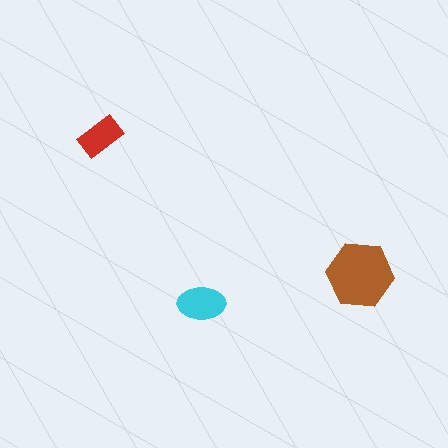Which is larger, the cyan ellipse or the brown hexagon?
The brown hexagon.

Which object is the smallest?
The red rectangle.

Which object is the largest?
The brown hexagon.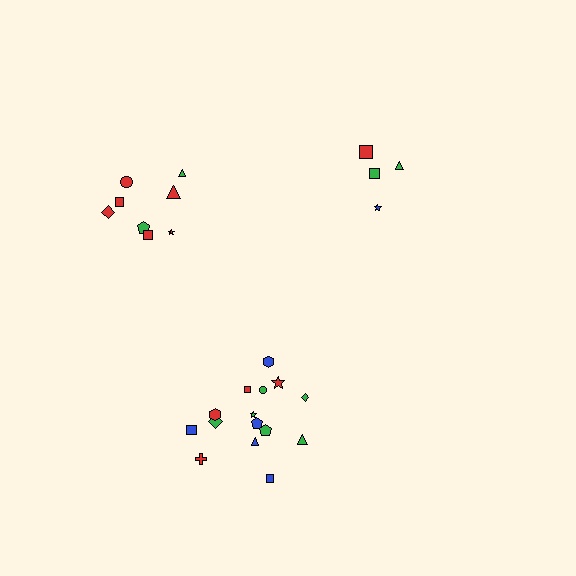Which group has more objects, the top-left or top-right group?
The top-left group.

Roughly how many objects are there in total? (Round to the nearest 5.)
Roughly 25 objects in total.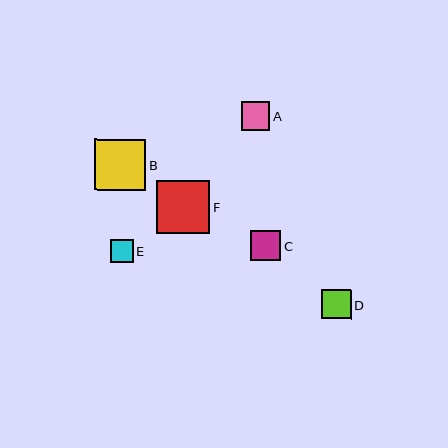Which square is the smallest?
Square E is the smallest with a size of approximately 23 pixels.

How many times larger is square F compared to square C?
Square F is approximately 1.8 times the size of square C.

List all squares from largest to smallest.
From largest to smallest: F, B, C, D, A, E.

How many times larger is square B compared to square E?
Square B is approximately 2.3 times the size of square E.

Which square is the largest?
Square F is the largest with a size of approximately 54 pixels.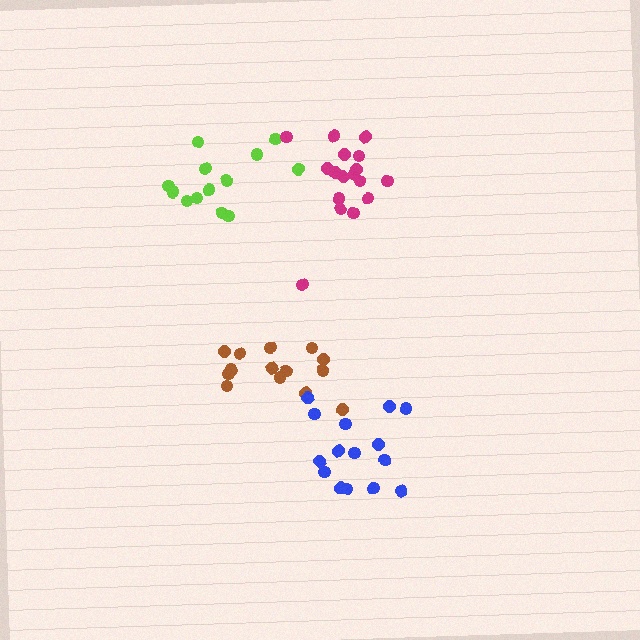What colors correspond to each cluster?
The clusters are colored: lime, brown, blue, magenta.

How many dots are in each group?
Group 1: 13 dots, Group 2: 14 dots, Group 3: 15 dots, Group 4: 17 dots (59 total).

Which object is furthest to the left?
The lime cluster is leftmost.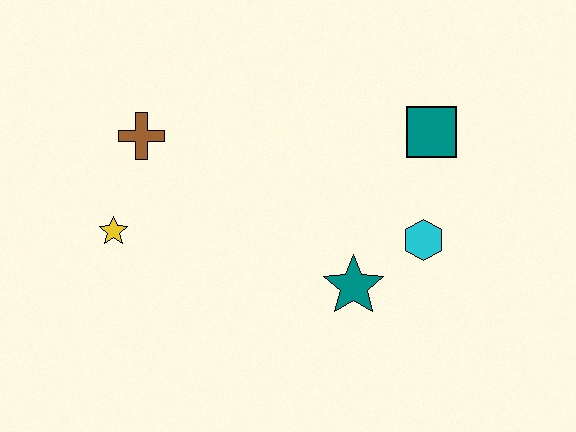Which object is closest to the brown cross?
The yellow star is closest to the brown cross.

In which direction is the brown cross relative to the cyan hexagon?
The brown cross is to the left of the cyan hexagon.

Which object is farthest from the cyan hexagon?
The yellow star is farthest from the cyan hexagon.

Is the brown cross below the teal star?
No